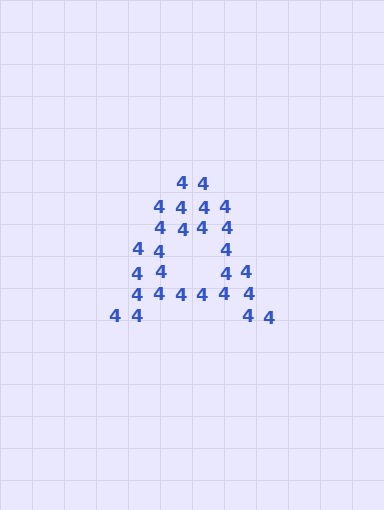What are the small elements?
The small elements are digit 4's.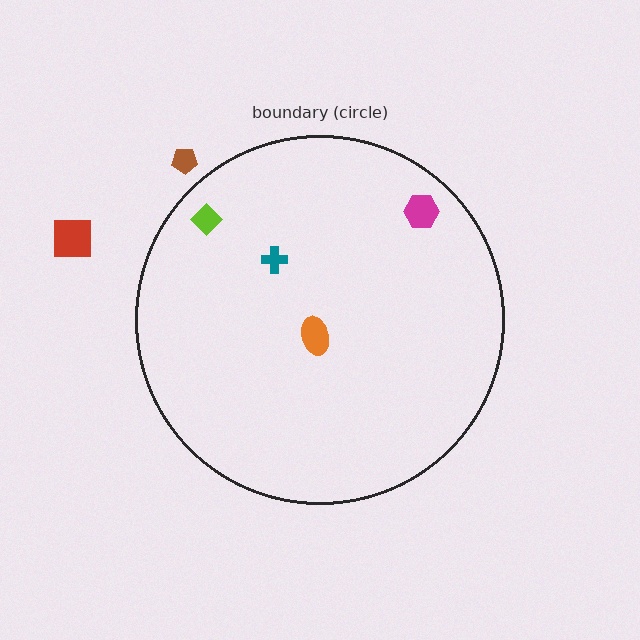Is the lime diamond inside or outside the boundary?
Inside.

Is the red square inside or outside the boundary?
Outside.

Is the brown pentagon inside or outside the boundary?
Outside.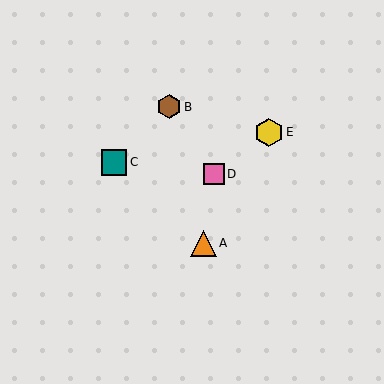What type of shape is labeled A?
Shape A is an orange triangle.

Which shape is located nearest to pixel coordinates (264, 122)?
The yellow hexagon (labeled E) at (269, 133) is nearest to that location.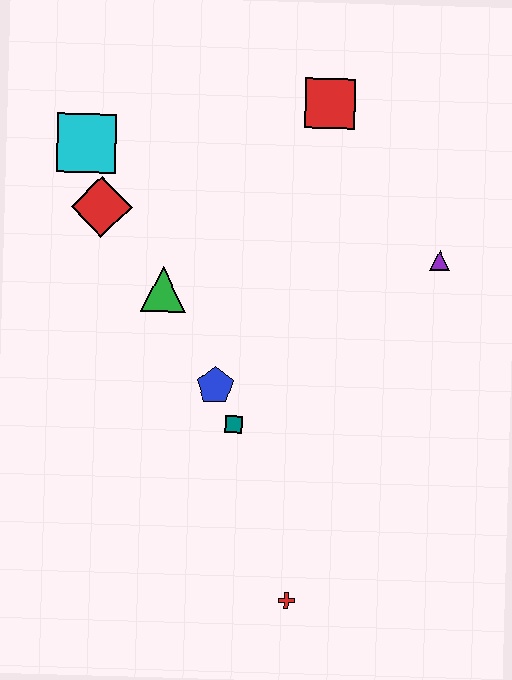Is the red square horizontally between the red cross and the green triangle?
No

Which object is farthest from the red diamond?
The red cross is farthest from the red diamond.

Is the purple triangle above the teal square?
Yes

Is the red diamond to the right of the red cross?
No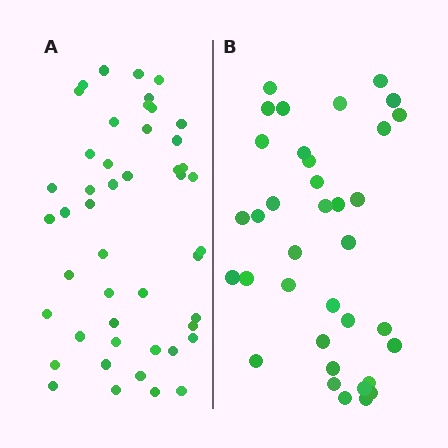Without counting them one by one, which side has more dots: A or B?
Region A (the left region) has more dots.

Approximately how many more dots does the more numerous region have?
Region A has roughly 12 or so more dots than region B.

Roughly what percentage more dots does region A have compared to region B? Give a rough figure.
About 30% more.